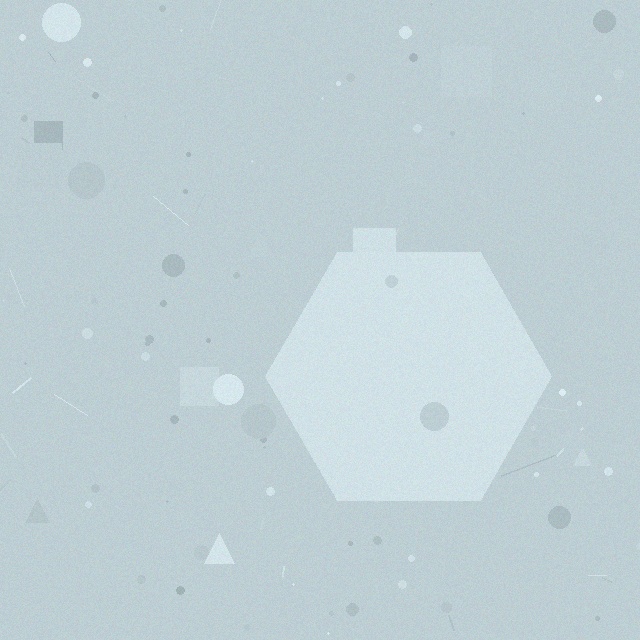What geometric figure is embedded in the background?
A hexagon is embedded in the background.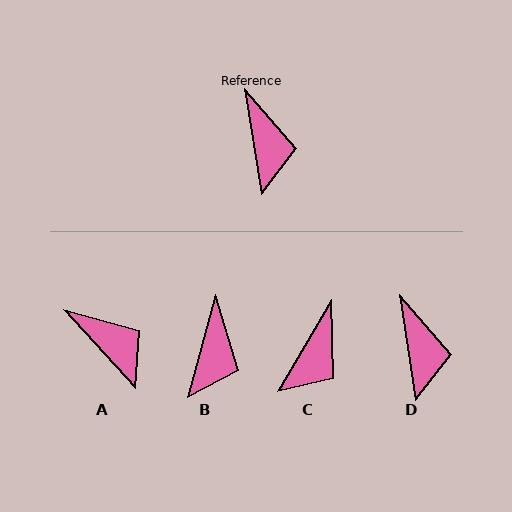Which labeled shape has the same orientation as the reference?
D.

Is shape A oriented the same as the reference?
No, it is off by about 34 degrees.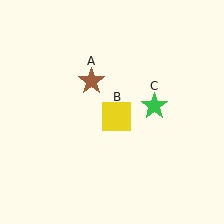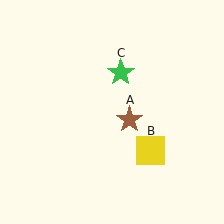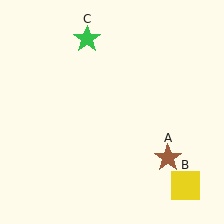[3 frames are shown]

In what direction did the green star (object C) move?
The green star (object C) moved up and to the left.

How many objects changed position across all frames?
3 objects changed position: brown star (object A), yellow square (object B), green star (object C).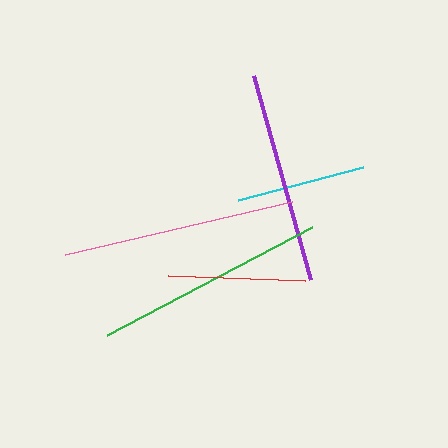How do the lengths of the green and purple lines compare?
The green and purple lines are approximately the same length.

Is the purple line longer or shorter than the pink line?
The pink line is longer than the purple line.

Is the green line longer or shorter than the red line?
The green line is longer than the red line.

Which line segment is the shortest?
The cyan line is the shortest at approximately 129 pixels.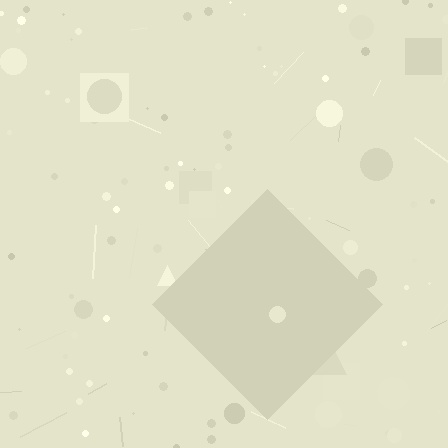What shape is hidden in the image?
A diamond is hidden in the image.